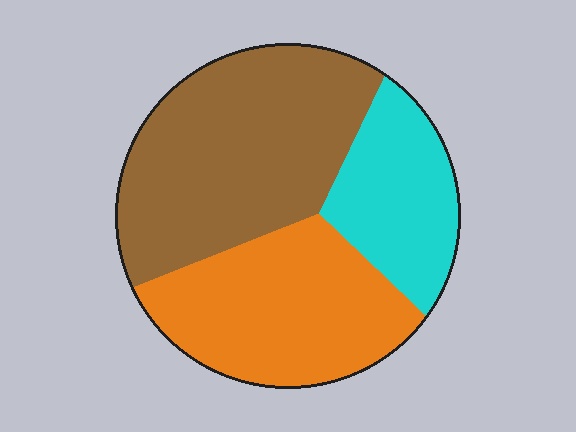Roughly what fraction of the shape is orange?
Orange takes up about one third (1/3) of the shape.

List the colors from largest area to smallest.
From largest to smallest: brown, orange, cyan.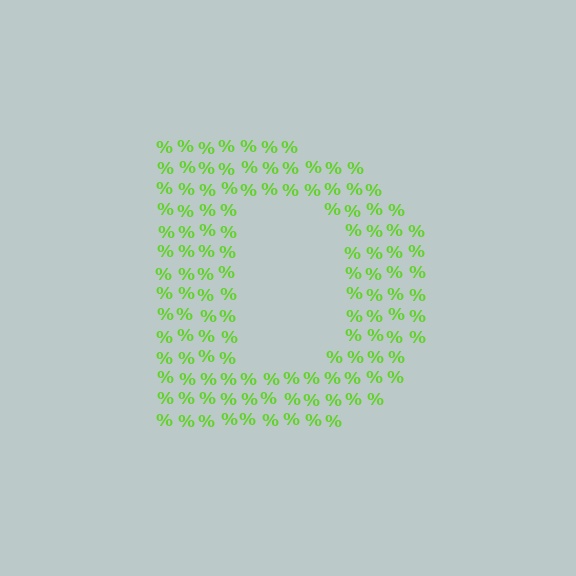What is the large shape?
The large shape is the letter D.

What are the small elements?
The small elements are percent signs.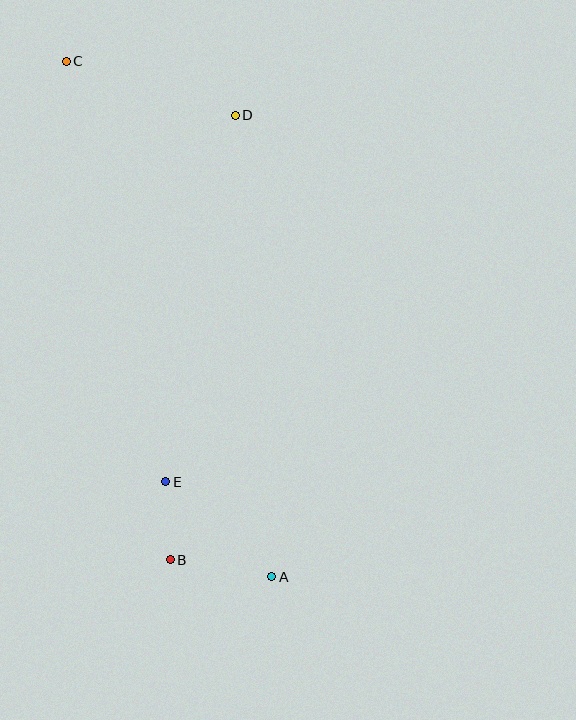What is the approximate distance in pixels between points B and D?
The distance between B and D is approximately 449 pixels.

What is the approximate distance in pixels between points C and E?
The distance between C and E is approximately 432 pixels.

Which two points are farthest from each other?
Points A and C are farthest from each other.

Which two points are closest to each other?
Points B and E are closest to each other.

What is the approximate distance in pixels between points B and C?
The distance between B and C is approximately 509 pixels.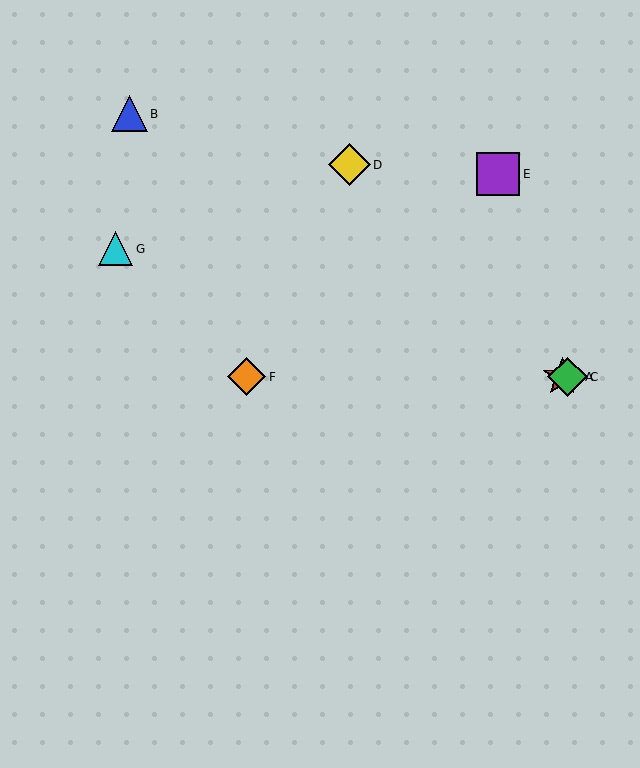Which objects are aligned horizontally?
Objects A, C, F are aligned horizontally.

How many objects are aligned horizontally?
3 objects (A, C, F) are aligned horizontally.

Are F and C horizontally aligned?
Yes, both are at y≈377.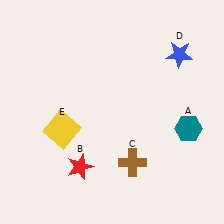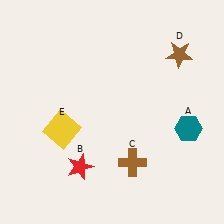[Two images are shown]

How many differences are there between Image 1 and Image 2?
There is 1 difference between the two images.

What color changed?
The star (D) changed from blue in Image 1 to brown in Image 2.